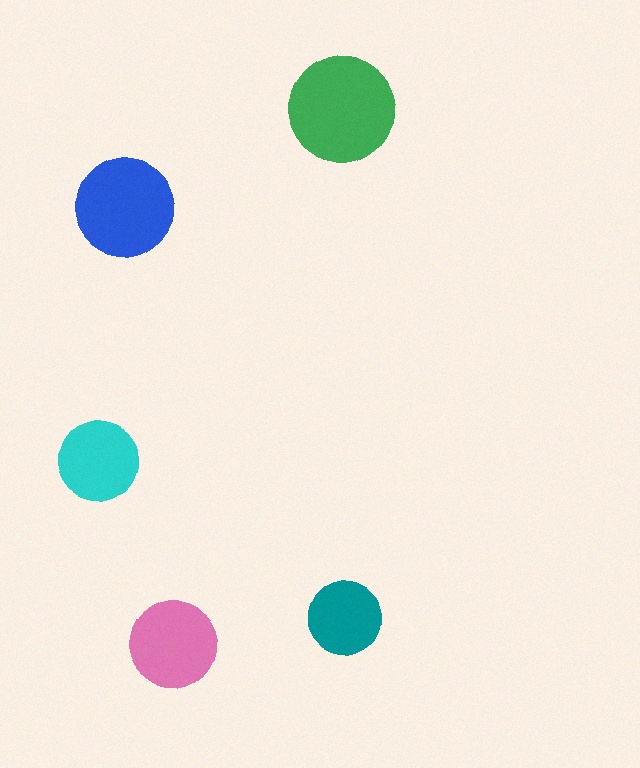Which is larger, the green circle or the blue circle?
The green one.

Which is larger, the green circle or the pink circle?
The green one.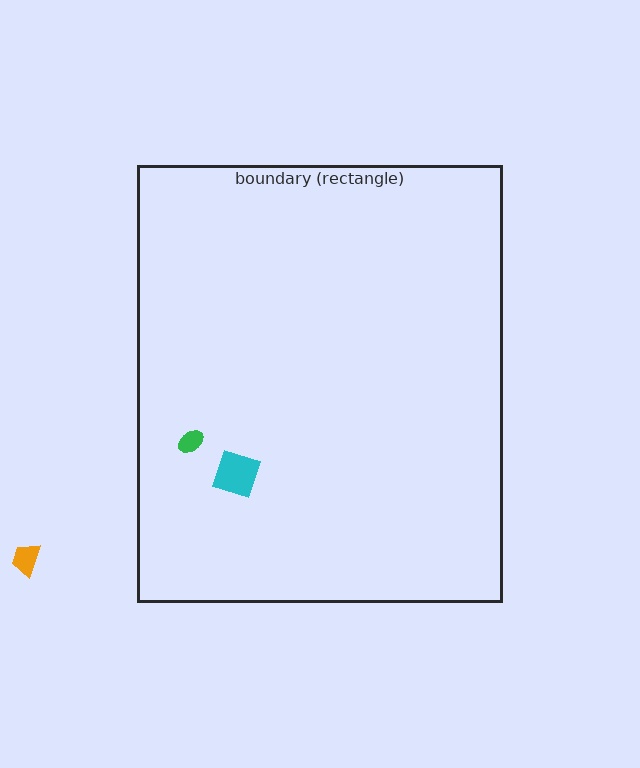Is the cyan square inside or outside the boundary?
Inside.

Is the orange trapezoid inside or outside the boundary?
Outside.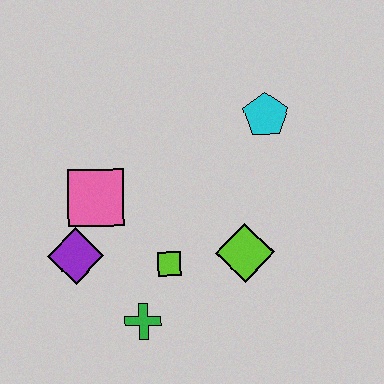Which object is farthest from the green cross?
The cyan pentagon is farthest from the green cross.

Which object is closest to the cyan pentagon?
The lime diamond is closest to the cyan pentagon.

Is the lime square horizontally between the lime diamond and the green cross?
Yes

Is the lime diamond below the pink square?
Yes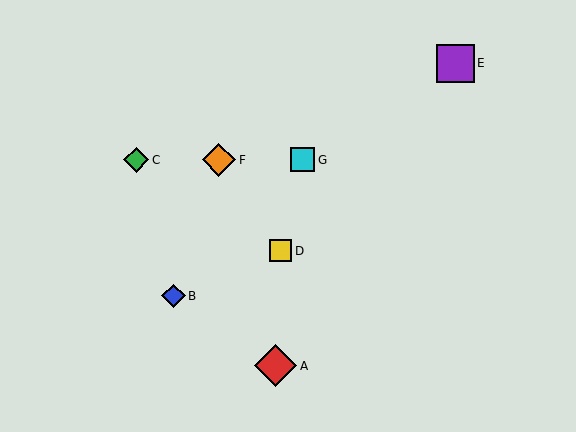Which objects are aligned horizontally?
Objects C, F, G are aligned horizontally.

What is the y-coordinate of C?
Object C is at y≈160.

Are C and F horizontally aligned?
Yes, both are at y≈160.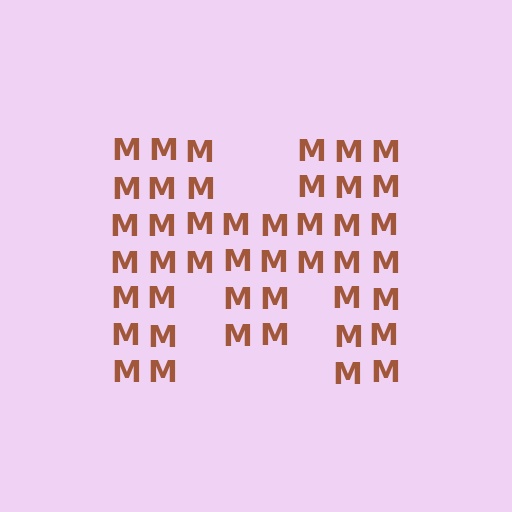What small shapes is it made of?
It is made of small letter M's.